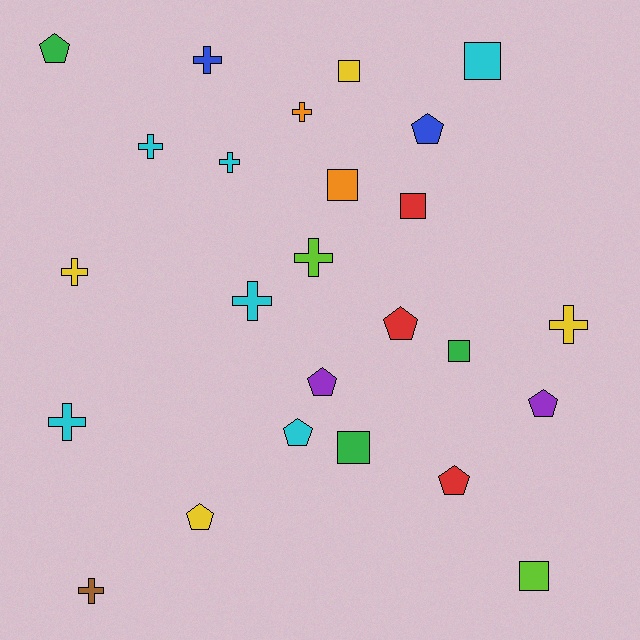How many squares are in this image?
There are 7 squares.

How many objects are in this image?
There are 25 objects.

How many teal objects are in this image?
There are no teal objects.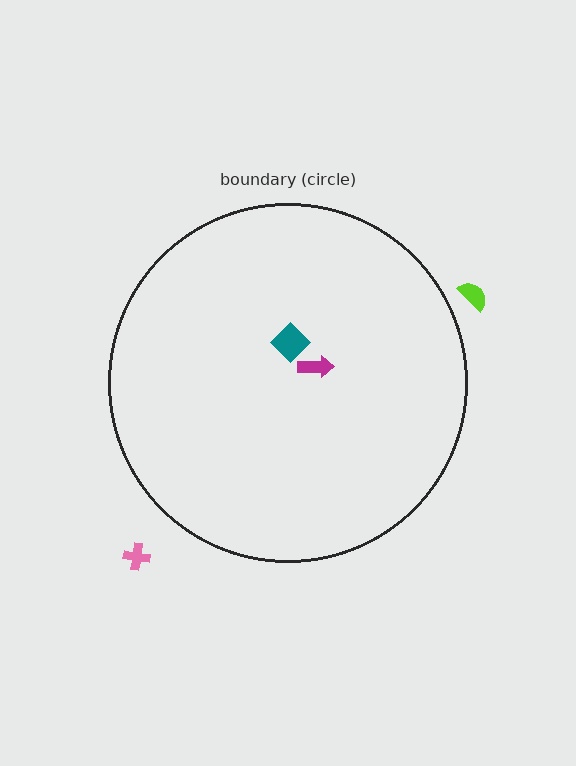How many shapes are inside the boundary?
2 inside, 2 outside.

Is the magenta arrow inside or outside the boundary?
Inside.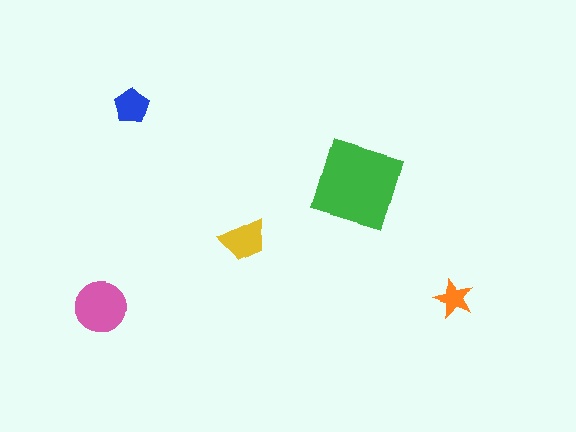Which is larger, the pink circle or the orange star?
The pink circle.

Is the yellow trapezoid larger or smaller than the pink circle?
Smaller.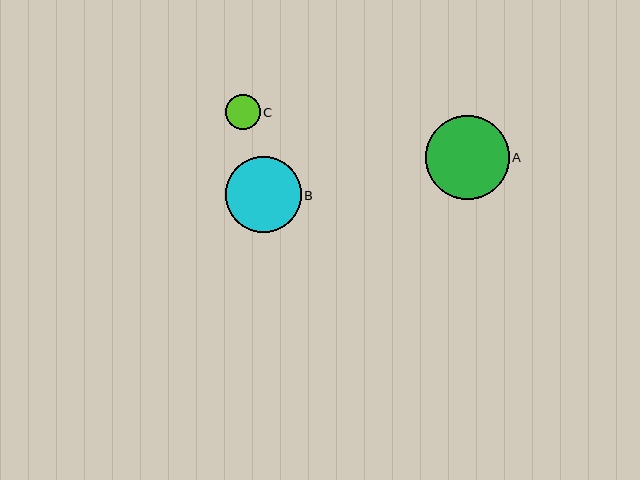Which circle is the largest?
Circle A is the largest with a size of approximately 84 pixels.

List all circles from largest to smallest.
From largest to smallest: A, B, C.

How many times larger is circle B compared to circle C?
Circle B is approximately 2.2 times the size of circle C.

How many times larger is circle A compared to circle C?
Circle A is approximately 2.4 times the size of circle C.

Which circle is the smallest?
Circle C is the smallest with a size of approximately 35 pixels.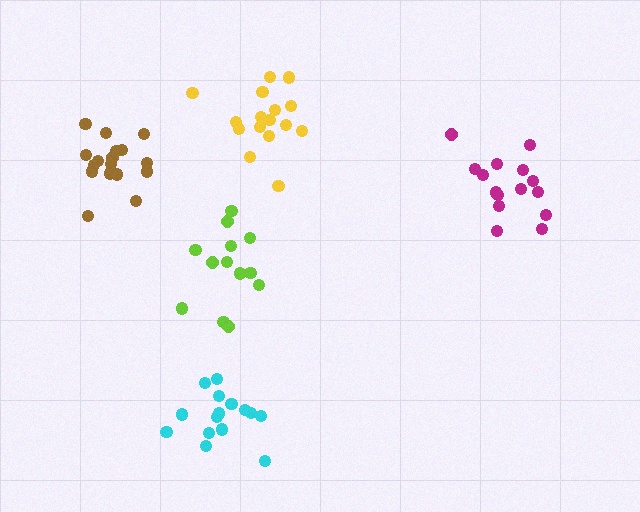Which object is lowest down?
The cyan cluster is bottommost.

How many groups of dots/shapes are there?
There are 5 groups.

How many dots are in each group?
Group 1: 15 dots, Group 2: 13 dots, Group 3: 17 dots, Group 4: 16 dots, Group 5: 15 dots (76 total).